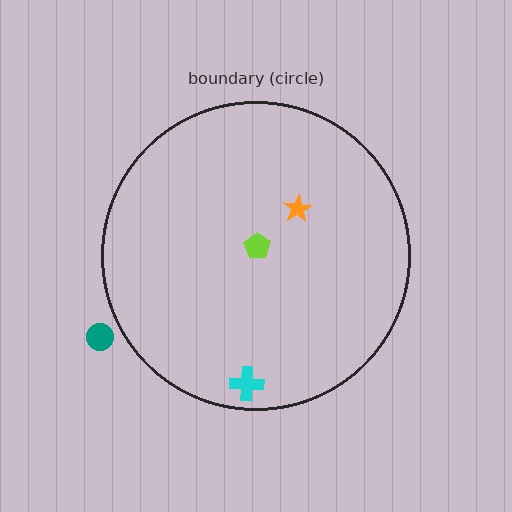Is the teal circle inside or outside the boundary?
Outside.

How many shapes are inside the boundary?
3 inside, 1 outside.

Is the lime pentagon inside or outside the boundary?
Inside.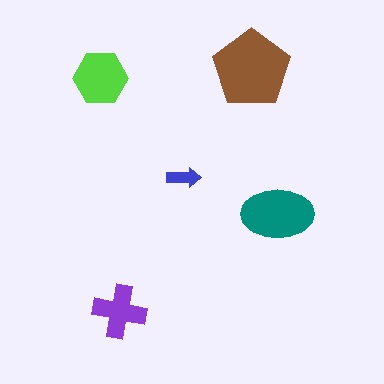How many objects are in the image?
There are 5 objects in the image.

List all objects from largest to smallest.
The brown pentagon, the teal ellipse, the lime hexagon, the purple cross, the blue arrow.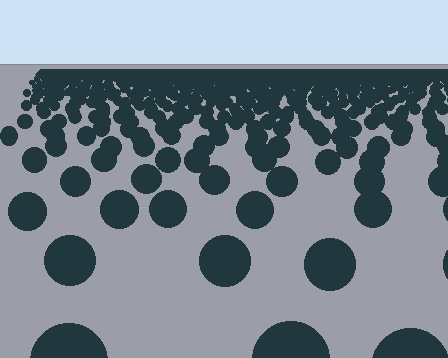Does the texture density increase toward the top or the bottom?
Density increases toward the top.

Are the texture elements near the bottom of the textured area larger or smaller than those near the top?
Larger. Near the bottom, elements are closer to the viewer and appear at a bigger on-screen size.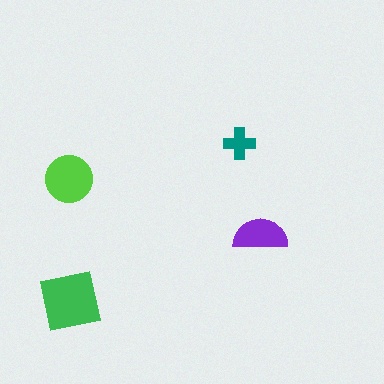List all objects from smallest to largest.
The teal cross, the purple semicircle, the lime circle, the green square.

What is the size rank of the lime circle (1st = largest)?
2nd.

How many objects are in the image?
There are 4 objects in the image.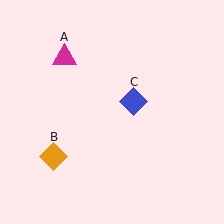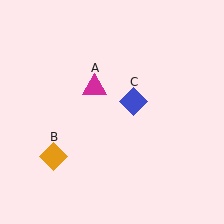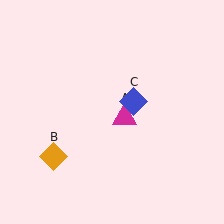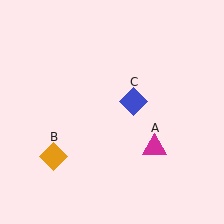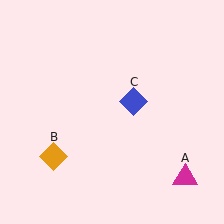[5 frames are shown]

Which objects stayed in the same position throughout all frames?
Orange diamond (object B) and blue diamond (object C) remained stationary.